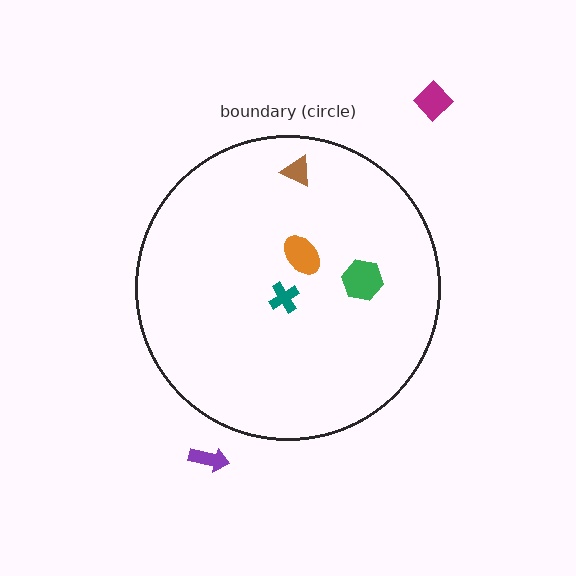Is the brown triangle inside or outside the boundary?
Inside.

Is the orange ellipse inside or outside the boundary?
Inside.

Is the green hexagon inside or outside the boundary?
Inside.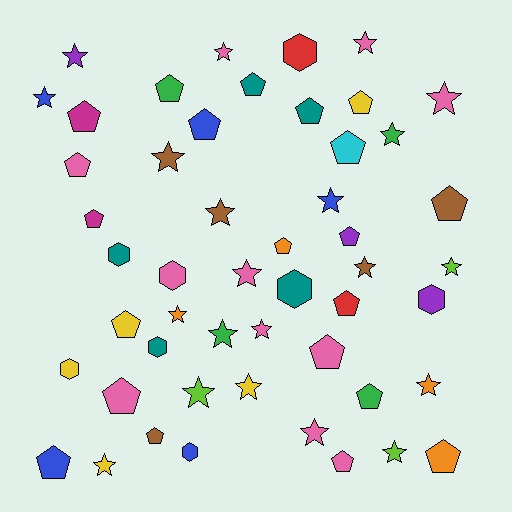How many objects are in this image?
There are 50 objects.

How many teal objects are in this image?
There are 5 teal objects.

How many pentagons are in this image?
There are 21 pentagons.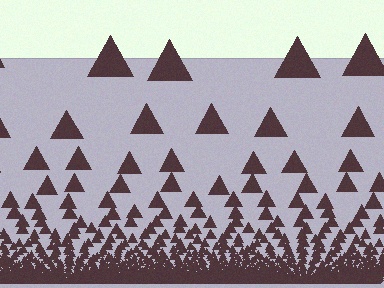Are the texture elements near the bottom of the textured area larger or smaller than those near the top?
Smaller. The gradient is inverted — elements near the bottom are smaller and denser.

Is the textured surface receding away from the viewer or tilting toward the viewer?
The surface appears to tilt toward the viewer. Texture elements get larger and sparser toward the top.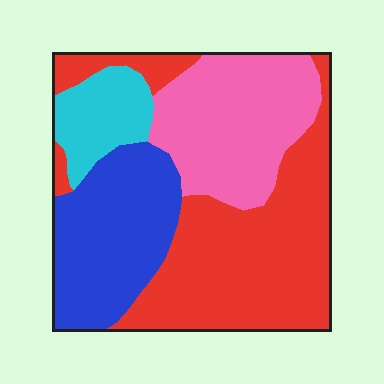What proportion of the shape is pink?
Pink takes up about one quarter (1/4) of the shape.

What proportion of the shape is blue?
Blue takes up less than a quarter of the shape.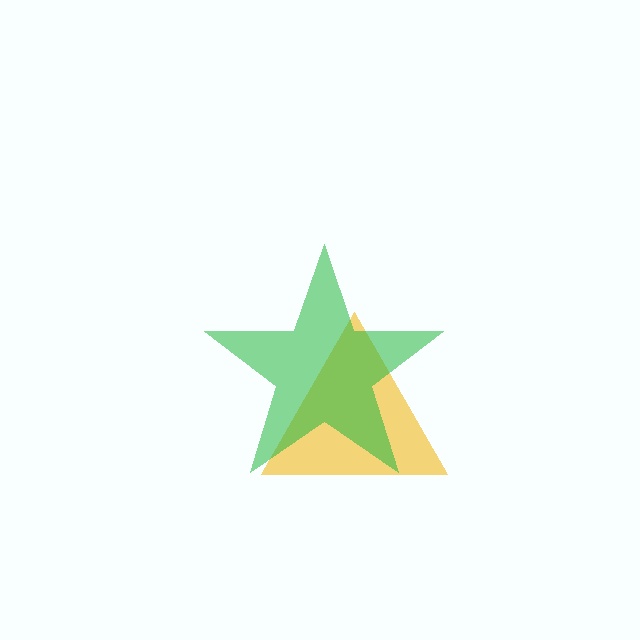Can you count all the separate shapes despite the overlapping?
Yes, there are 2 separate shapes.